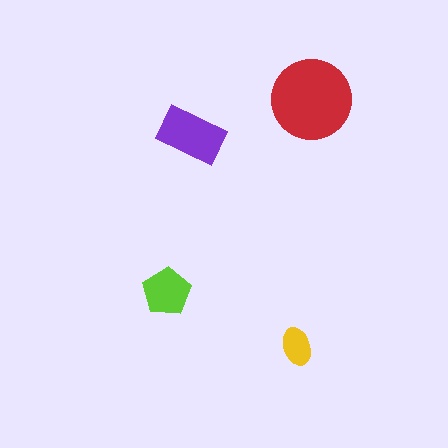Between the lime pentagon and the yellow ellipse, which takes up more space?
The lime pentagon.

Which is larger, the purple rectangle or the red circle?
The red circle.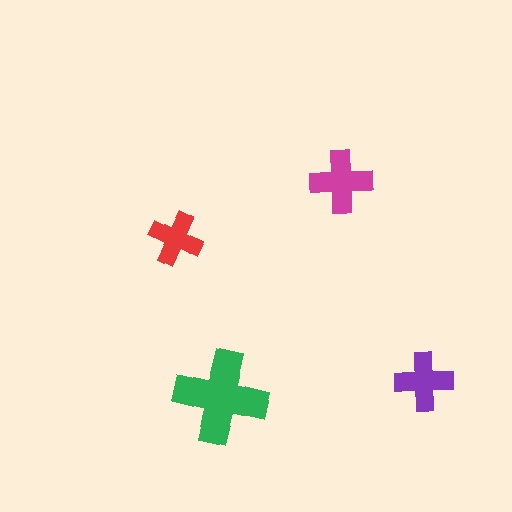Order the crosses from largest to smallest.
the green one, the magenta one, the purple one, the red one.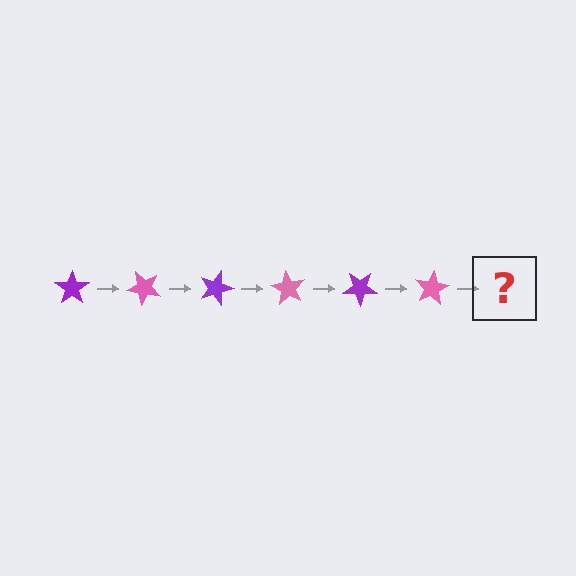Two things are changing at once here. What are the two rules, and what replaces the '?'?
The two rules are that it rotates 45 degrees each step and the color cycles through purple and pink. The '?' should be a purple star, rotated 270 degrees from the start.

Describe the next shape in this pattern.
It should be a purple star, rotated 270 degrees from the start.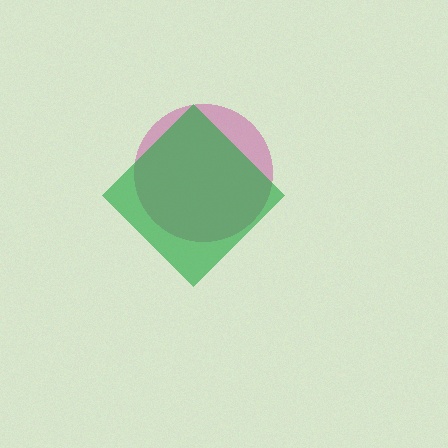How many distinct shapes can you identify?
There are 2 distinct shapes: a magenta circle, a green diamond.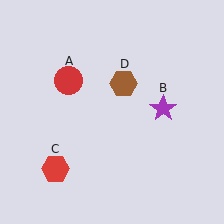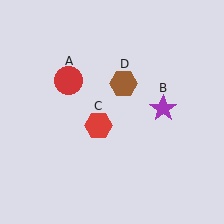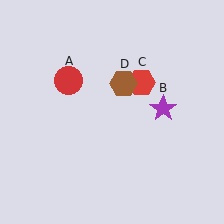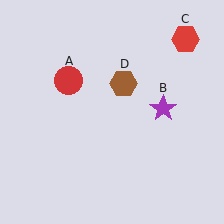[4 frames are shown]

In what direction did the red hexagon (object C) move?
The red hexagon (object C) moved up and to the right.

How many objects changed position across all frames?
1 object changed position: red hexagon (object C).